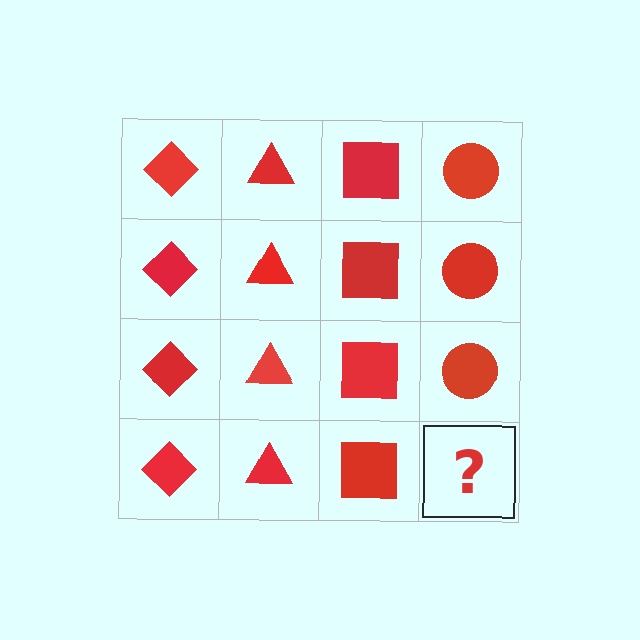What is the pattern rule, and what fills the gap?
The rule is that each column has a consistent shape. The gap should be filled with a red circle.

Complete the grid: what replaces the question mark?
The question mark should be replaced with a red circle.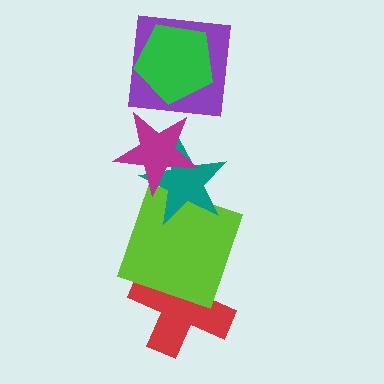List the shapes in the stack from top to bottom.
From top to bottom: the green pentagon, the purple square, the magenta star, the teal star, the lime square, the red cross.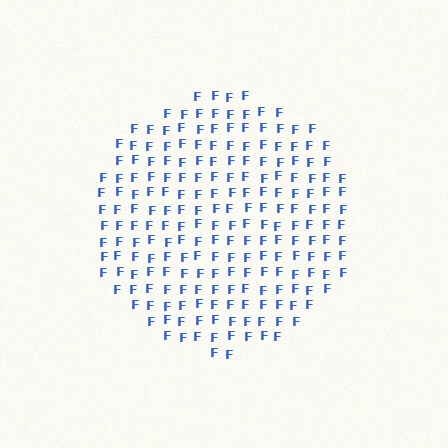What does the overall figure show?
The overall figure shows a circle.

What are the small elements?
The small elements are letter F's.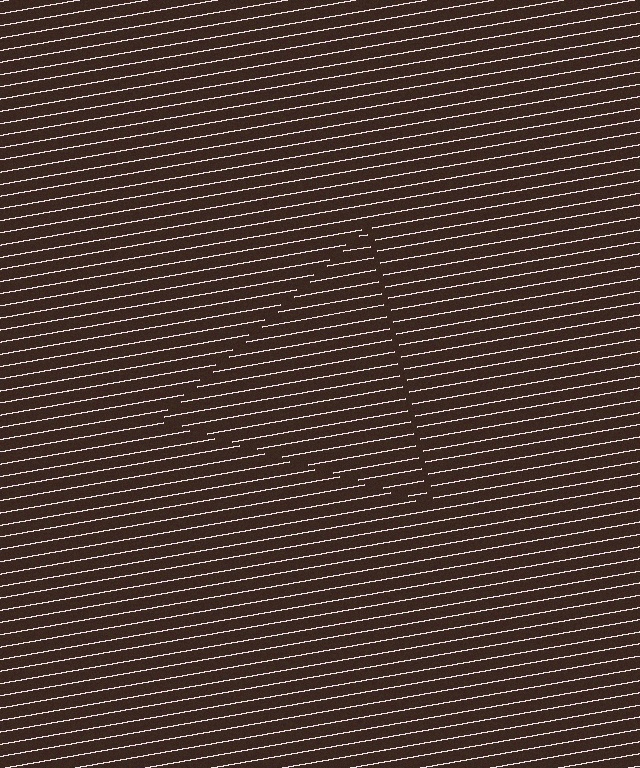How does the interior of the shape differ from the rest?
The interior of the shape contains the same grating, shifted by half a period — the contour is defined by the phase discontinuity where line-ends from the inner and outer gratings abut.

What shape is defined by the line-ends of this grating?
An illusory triangle. The interior of the shape contains the same grating, shifted by half a period — the contour is defined by the phase discontinuity where line-ends from the inner and outer gratings abut.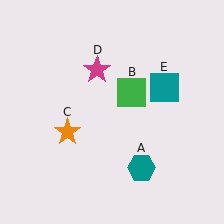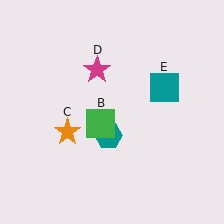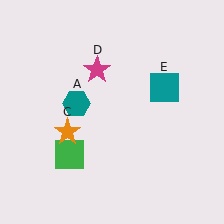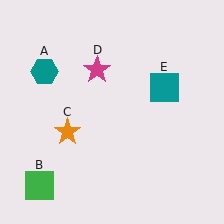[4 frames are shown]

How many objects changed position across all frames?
2 objects changed position: teal hexagon (object A), green square (object B).